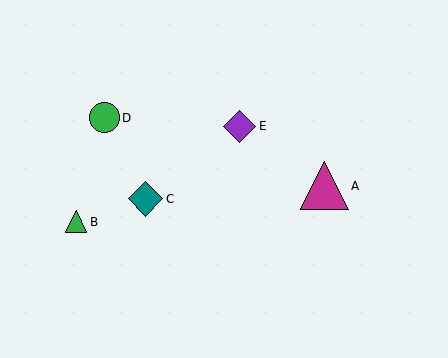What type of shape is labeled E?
Shape E is a purple diamond.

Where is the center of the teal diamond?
The center of the teal diamond is at (146, 199).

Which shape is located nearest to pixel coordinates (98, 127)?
The green circle (labeled D) at (104, 118) is nearest to that location.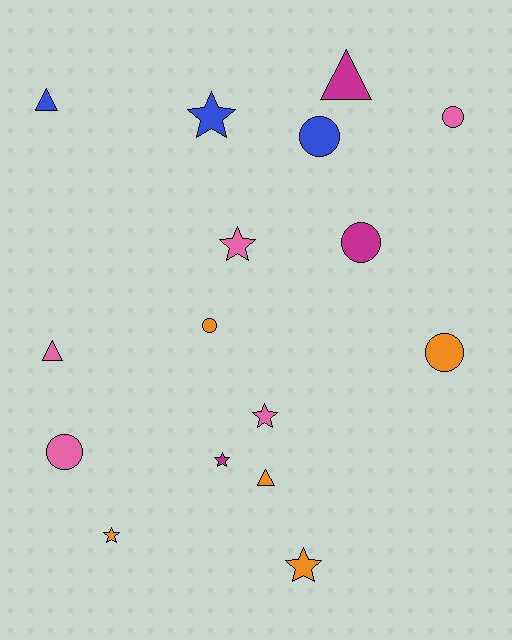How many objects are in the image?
There are 16 objects.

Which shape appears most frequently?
Star, with 6 objects.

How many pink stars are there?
There are 2 pink stars.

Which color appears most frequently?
Pink, with 5 objects.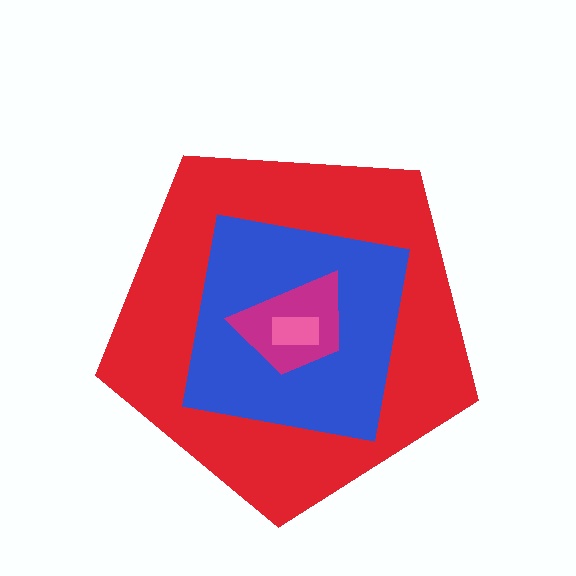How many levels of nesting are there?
4.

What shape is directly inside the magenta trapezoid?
The pink rectangle.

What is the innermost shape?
The pink rectangle.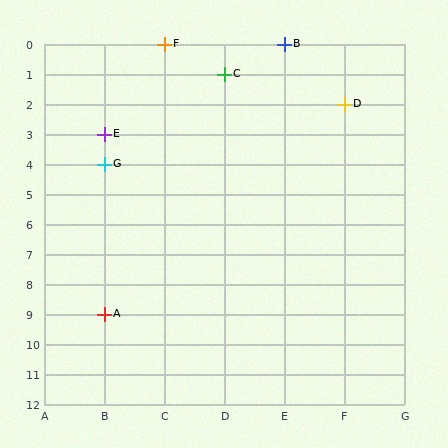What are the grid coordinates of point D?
Point D is at grid coordinates (F, 2).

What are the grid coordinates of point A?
Point A is at grid coordinates (B, 9).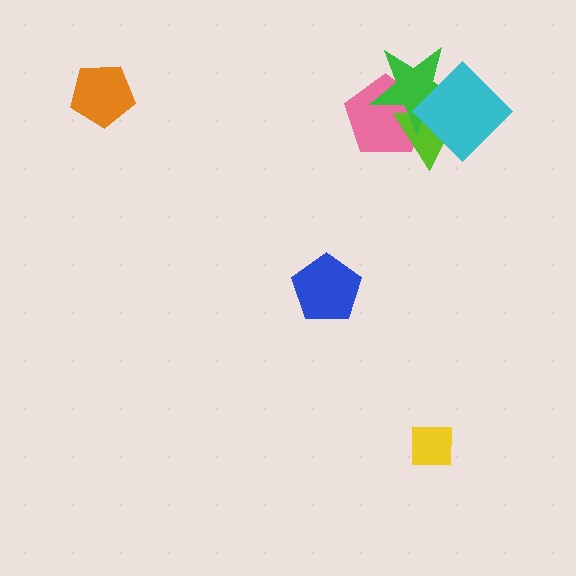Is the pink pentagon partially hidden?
Yes, it is partially covered by another shape.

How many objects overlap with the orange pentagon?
0 objects overlap with the orange pentagon.